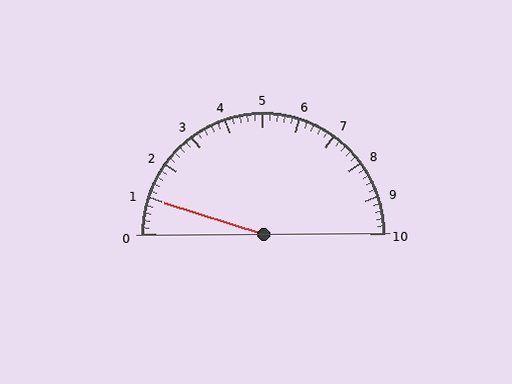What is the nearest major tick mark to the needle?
The nearest major tick mark is 1.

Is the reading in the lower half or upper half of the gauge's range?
The reading is in the lower half of the range (0 to 10).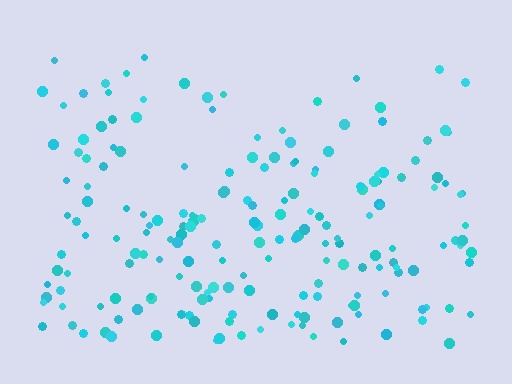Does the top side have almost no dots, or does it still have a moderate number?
Still a moderate number, just noticeably fewer than the bottom.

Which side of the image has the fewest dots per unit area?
The top.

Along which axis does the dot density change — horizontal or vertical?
Vertical.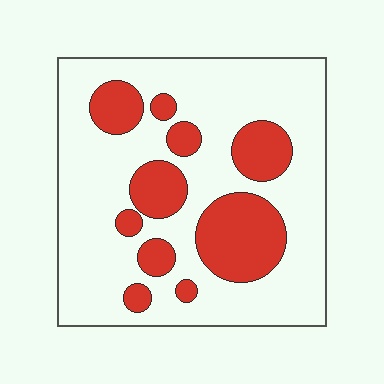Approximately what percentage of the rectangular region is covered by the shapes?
Approximately 25%.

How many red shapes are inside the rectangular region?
10.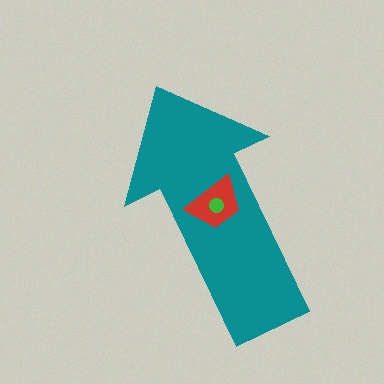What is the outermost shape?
The teal arrow.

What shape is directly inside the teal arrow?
The red trapezoid.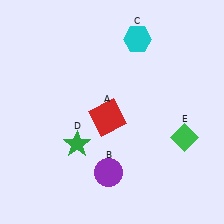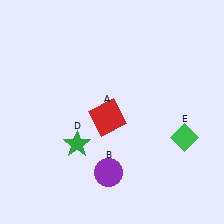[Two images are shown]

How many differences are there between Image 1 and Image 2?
There is 1 difference between the two images.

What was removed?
The cyan hexagon (C) was removed in Image 2.